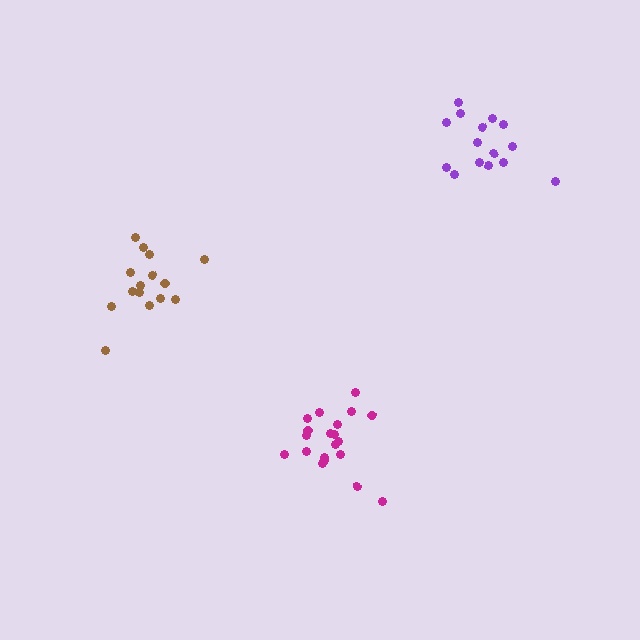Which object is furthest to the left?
The brown cluster is leftmost.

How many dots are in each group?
Group 1: 20 dots, Group 2: 15 dots, Group 3: 15 dots (50 total).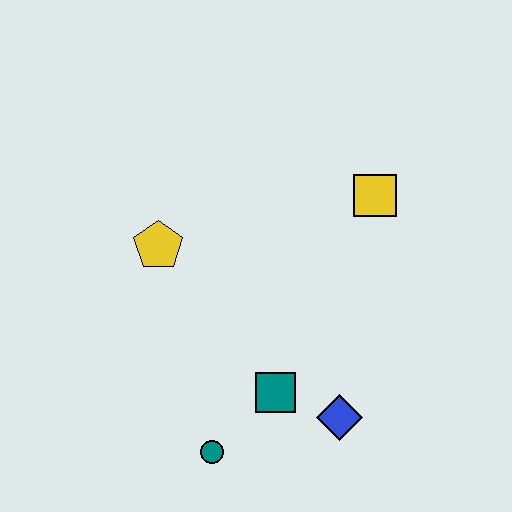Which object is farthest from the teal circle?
The yellow square is farthest from the teal circle.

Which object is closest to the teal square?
The blue diamond is closest to the teal square.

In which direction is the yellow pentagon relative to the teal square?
The yellow pentagon is above the teal square.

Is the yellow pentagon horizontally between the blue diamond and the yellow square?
No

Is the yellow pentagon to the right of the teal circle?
No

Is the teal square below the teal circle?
No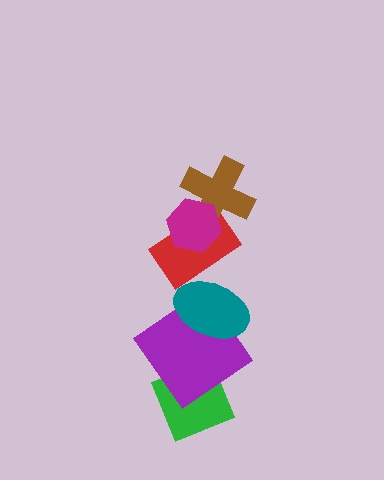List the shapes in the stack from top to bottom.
From top to bottom: the magenta hexagon, the brown cross, the red rectangle, the teal ellipse, the purple diamond, the green diamond.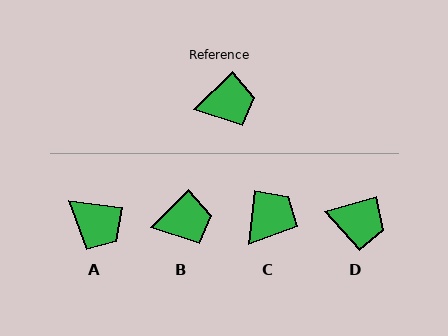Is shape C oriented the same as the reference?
No, it is off by about 39 degrees.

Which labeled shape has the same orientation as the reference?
B.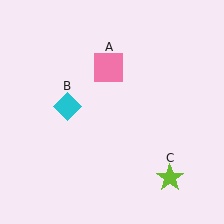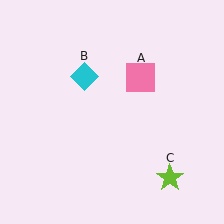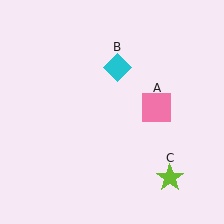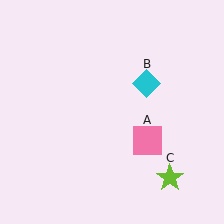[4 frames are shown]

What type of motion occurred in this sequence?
The pink square (object A), cyan diamond (object B) rotated clockwise around the center of the scene.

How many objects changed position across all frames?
2 objects changed position: pink square (object A), cyan diamond (object B).